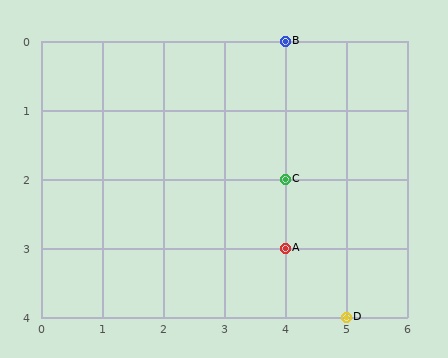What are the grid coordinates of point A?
Point A is at grid coordinates (4, 3).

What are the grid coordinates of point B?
Point B is at grid coordinates (4, 0).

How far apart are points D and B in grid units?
Points D and B are 1 column and 4 rows apart (about 4.1 grid units diagonally).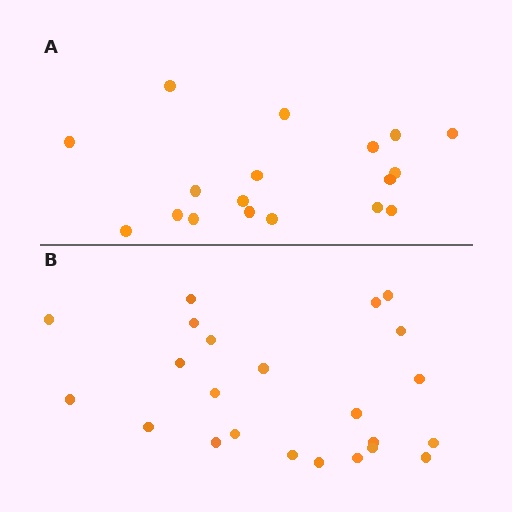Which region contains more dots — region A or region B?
Region B (the bottom region) has more dots.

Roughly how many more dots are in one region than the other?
Region B has about 5 more dots than region A.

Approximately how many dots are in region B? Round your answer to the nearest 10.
About 20 dots. (The exact count is 23, which rounds to 20.)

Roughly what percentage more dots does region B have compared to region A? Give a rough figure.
About 30% more.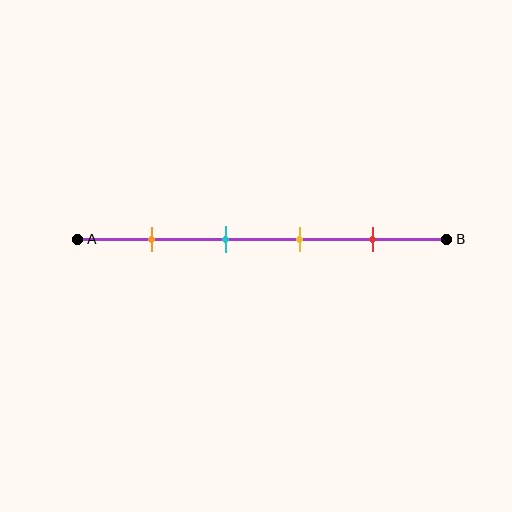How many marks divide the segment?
There are 4 marks dividing the segment.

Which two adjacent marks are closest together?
The cyan and yellow marks are the closest adjacent pair.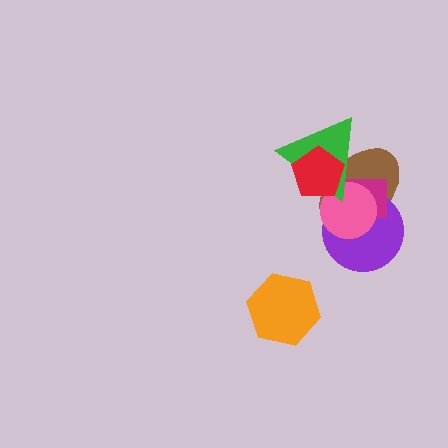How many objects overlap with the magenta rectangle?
5 objects overlap with the magenta rectangle.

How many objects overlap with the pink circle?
5 objects overlap with the pink circle.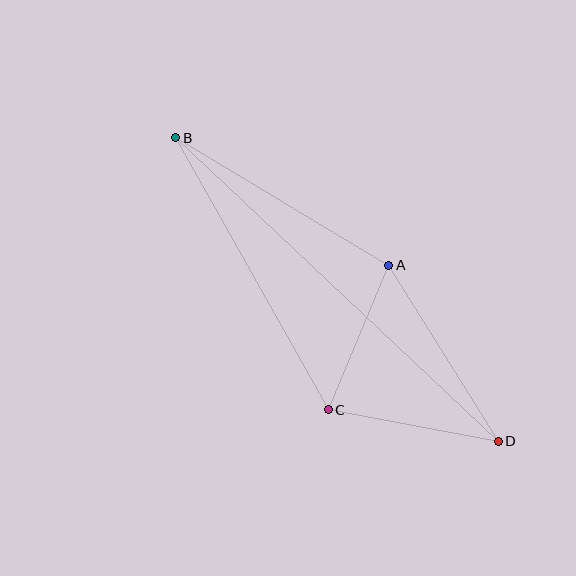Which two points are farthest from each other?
Points B and D are farthest from each other.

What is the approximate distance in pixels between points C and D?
The distance between C and D is approximately 173 pixels.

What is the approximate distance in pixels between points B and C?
The distance between B and C is approximately 312 pixels.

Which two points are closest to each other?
Points A and C are closest to each other.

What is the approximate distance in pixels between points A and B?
The distance between A and B is approximately 249 pixels.